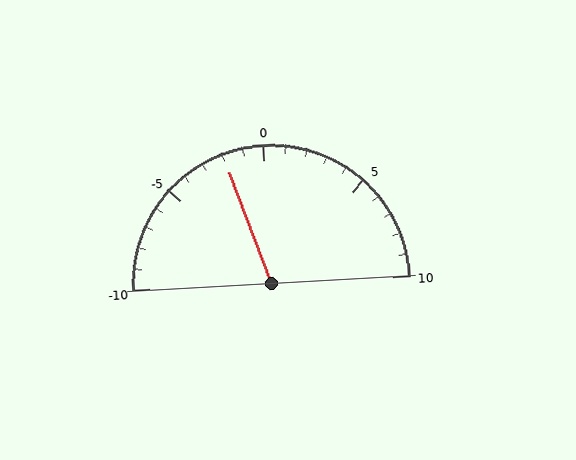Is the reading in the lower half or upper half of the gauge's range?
The reading is in the lower half of the range (-10 to 10).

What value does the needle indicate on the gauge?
The needle indicates approximately -2.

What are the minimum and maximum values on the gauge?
The gauge ranges from -10 to 10.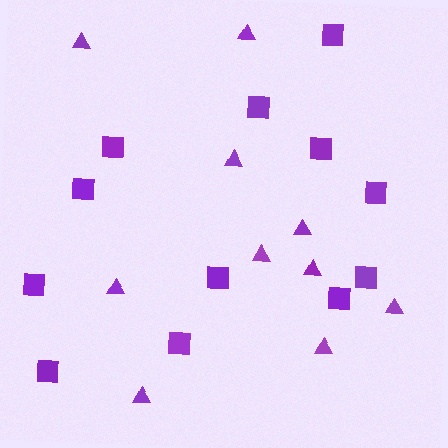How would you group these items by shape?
There are 2 groups: one group of squares (12) and one group of triangles (10).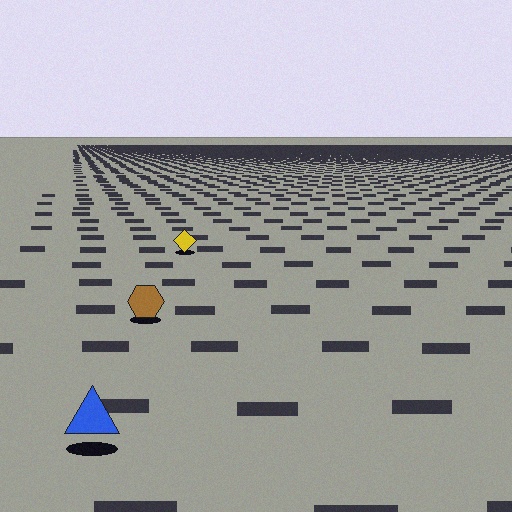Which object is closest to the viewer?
The blue triangle is closest. The texture marks near it are larger and more spread out.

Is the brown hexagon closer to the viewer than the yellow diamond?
Yes. The brown hexagon is closer — you can tell from the texture gradient: the ground texture is coarser near it.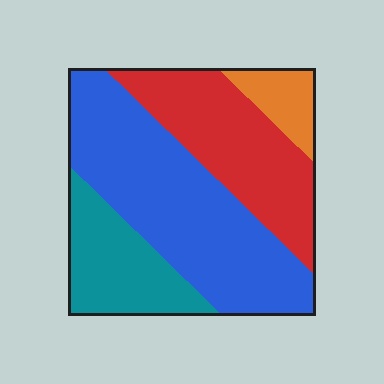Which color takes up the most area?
Blue, at roughly 45%.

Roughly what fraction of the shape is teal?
Teal takes up about one fifth (1/5) of the shape.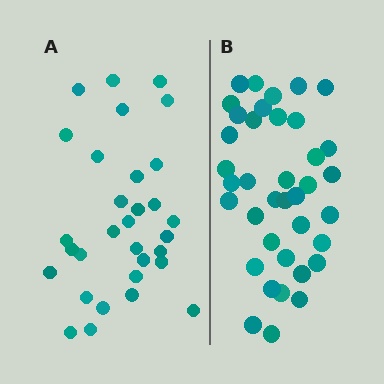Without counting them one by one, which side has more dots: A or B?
Region B (the right region) has more dots.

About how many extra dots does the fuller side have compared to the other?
Region B has roughly 8 or so more dots than region A.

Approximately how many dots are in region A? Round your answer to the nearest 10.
About 30 dots. (The exact count is 31, which rounds to 30.)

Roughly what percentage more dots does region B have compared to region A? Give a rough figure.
About 25% more.